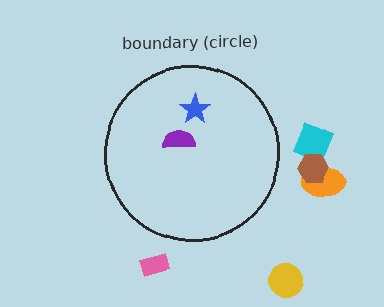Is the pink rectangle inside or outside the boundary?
Outside.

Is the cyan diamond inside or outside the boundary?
Outside.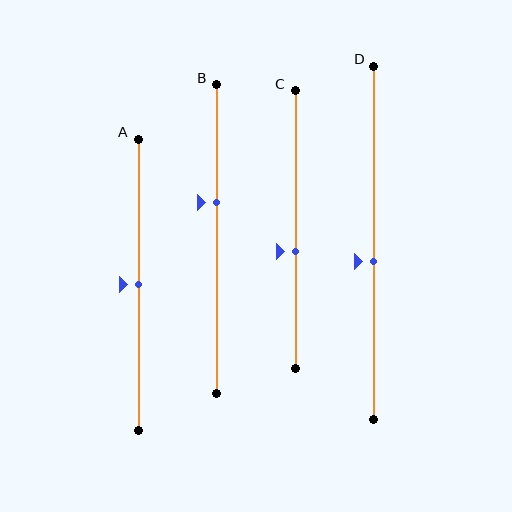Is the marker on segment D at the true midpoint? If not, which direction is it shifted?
No, the marker on segment D is shifted downward by about 5% of the segment length.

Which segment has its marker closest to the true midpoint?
Segment A has its marker closest to the true midpoint.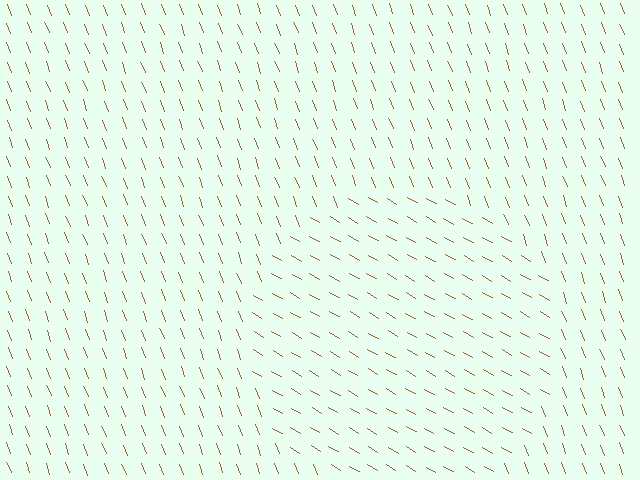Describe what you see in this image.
The image is filled with small brown line segments. A circle region in the image has lines oriented differently from the surrounding lines, creating a visible texture boundary.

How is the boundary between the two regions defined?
The boundary is defined purely by a change in line orientation (approximately 39 degrees difference). All lines are the same color and thickness.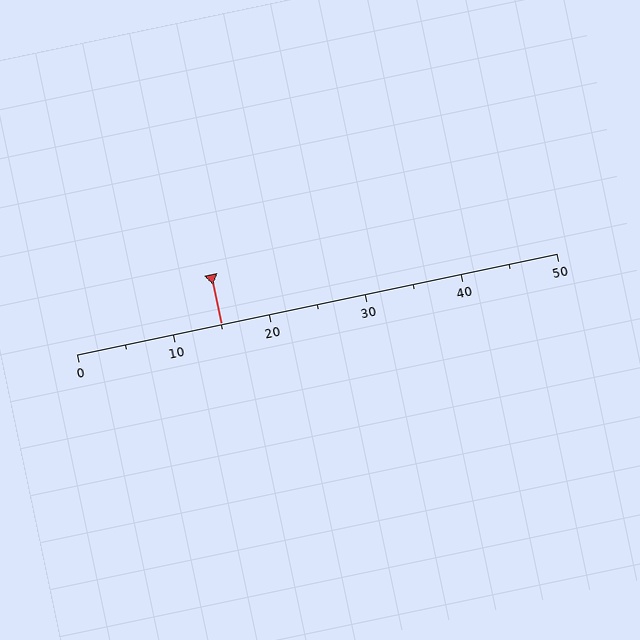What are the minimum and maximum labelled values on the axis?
The axis runs from 0 to 50.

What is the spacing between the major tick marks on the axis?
The major ticks are spaced 10 apart.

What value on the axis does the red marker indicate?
The marker indicates approximately 15.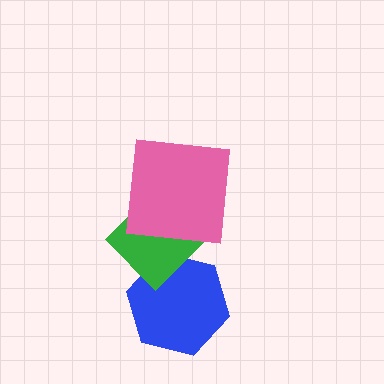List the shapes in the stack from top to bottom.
From top to bottom: the pink square, the green diamond, the blue hexagon.